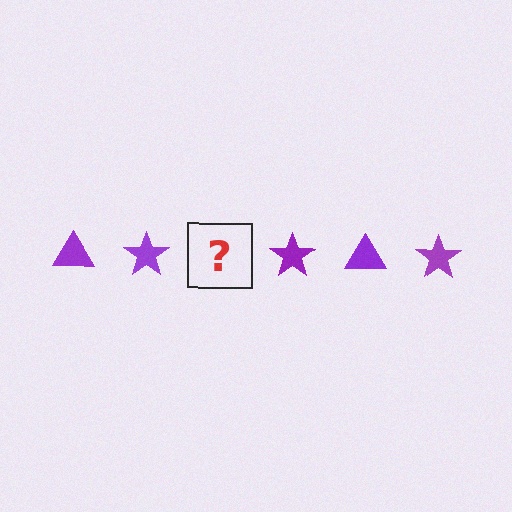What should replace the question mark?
The question mark should be replaced with a purple triangle.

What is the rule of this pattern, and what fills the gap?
The rule is that the pattern cycles through triangle, star shapes in purple. The gap should be filled with a purple triangle.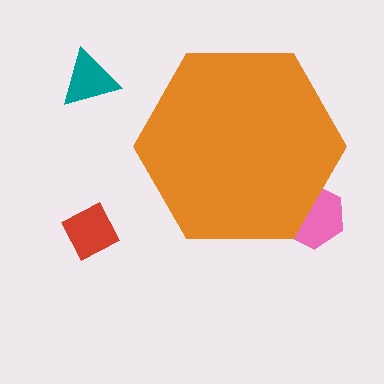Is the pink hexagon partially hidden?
Yes, the pink hexagon is partially hidden behind the orange hexagon.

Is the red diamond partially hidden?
No, the red diamond is fully visible.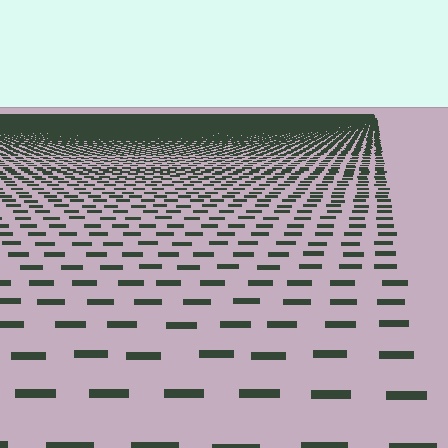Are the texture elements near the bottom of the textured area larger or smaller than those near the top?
Larger. Near the bottom, elements are closer to the viewer and appear at a bigger on-screen size.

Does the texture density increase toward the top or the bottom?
Density increases toward the top.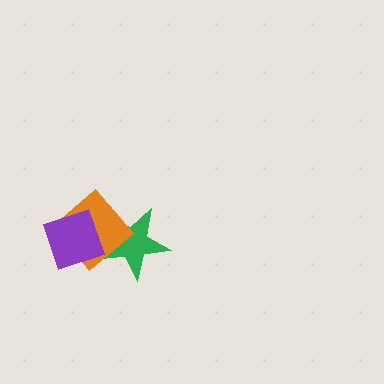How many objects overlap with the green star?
2 objects overlap with the green star.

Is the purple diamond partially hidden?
No, no other shape covers it.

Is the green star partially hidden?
Yes, it is partially covered by another shape.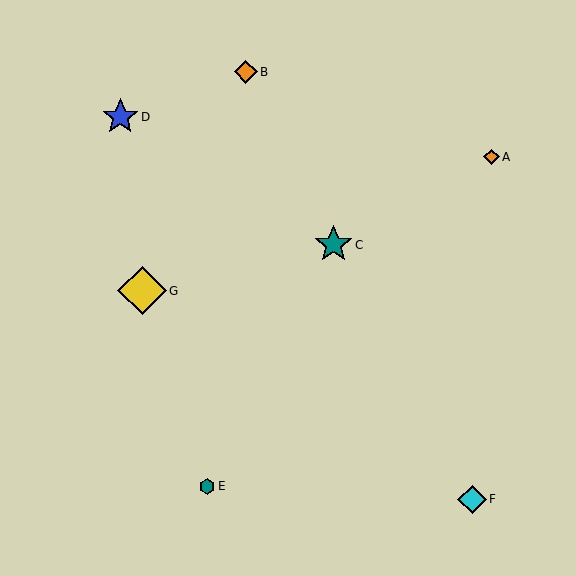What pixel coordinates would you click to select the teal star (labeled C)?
Click at (334, 245) to select the teal star C.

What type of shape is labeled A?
Shape A is an orange diamond.